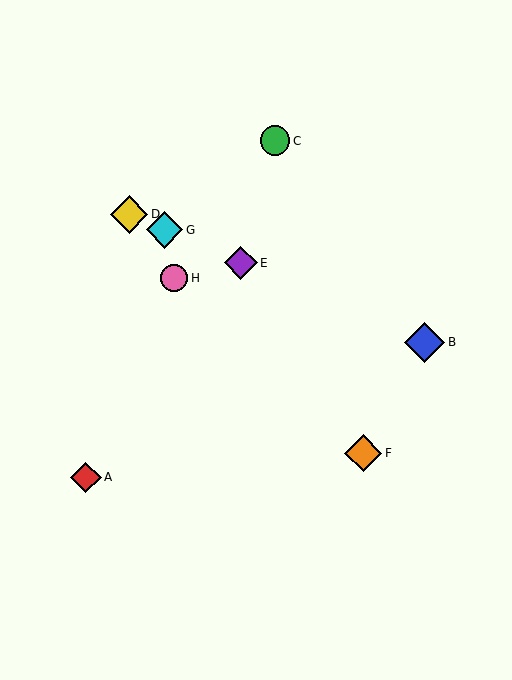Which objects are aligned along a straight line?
Objects B, D, E, G are aligned along a straight line.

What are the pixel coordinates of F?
Object F is at (363, 453).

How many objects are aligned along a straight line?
4 objects (B, D, E, G) are aligned along a straight line.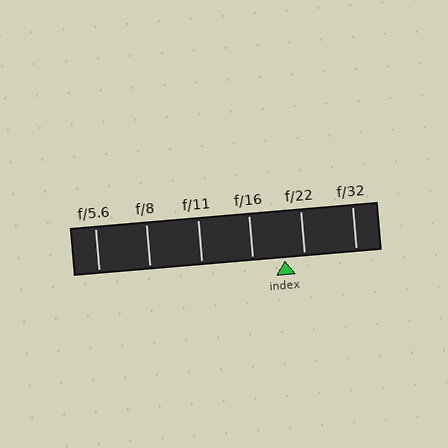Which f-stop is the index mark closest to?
The index mark is closest to f/22.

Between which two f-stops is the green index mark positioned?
The index mark is between f/16 and f/22.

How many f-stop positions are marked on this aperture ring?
There are 6 f-stop positions marked.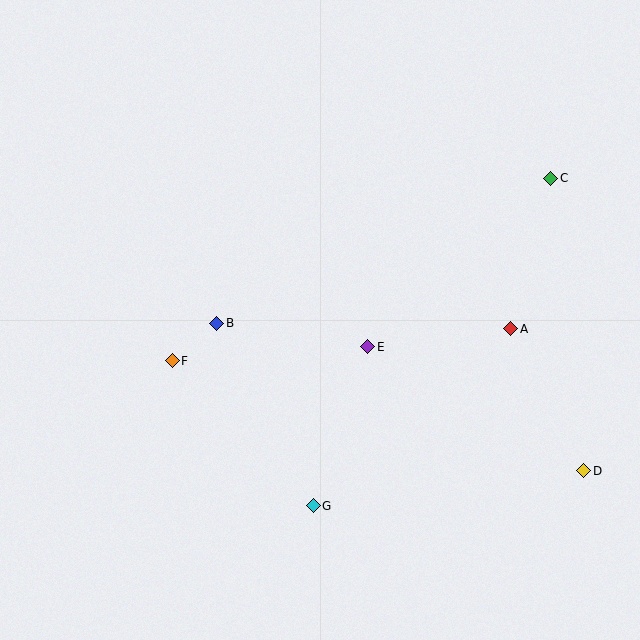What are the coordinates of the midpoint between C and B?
The midpoint between C and B is at (384, 251).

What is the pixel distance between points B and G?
The distance between B and G is 206 pixels.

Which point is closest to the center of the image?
Point E at (368, 347) is closest to the center.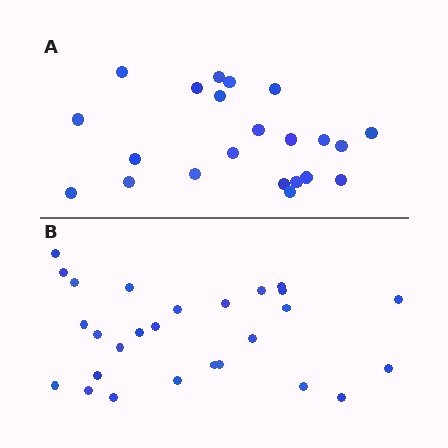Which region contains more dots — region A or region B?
Region B (the bottom region) has more dots.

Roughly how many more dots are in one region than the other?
Region B has about 5 more dots than region A.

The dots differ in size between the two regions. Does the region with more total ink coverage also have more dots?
No. Region A has more total ink coverage because its dots are larger, but region B actually contains more individual dots. Total area can be misleading — the number of items is what matters here.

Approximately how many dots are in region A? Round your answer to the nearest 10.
About 20 dots. (The exact count is 22, which rounds to 20.)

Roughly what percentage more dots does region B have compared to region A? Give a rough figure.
About 25% more.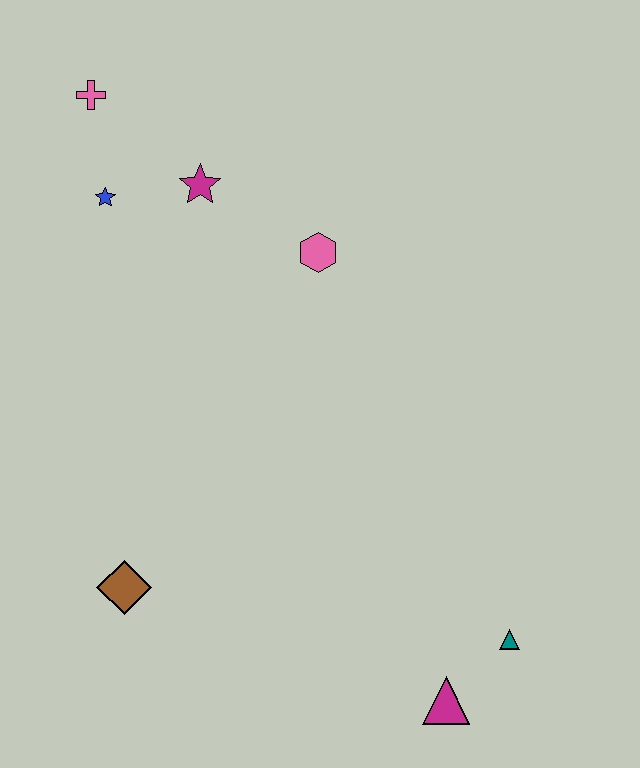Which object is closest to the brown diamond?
The magenta triangle is closest to the brown diamond.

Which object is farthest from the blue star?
The magenta triangle is farthest from the blue star.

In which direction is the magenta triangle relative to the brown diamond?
The magenta triangle is to the right of the brown diamond.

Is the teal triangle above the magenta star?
No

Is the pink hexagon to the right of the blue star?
Yes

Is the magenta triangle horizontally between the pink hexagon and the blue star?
No